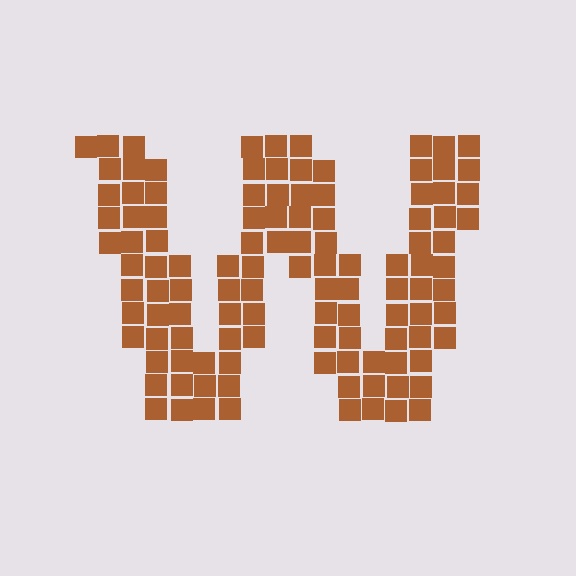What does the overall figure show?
The overall figure shows the letter W.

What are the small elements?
The small elements are squares.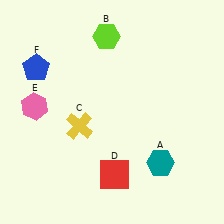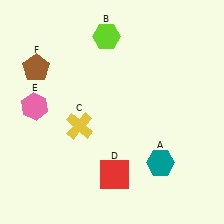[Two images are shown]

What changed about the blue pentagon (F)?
In Image 1, F is blue. In Image 2, it changed to brown.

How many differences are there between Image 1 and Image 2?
There is 1 difference between the two images.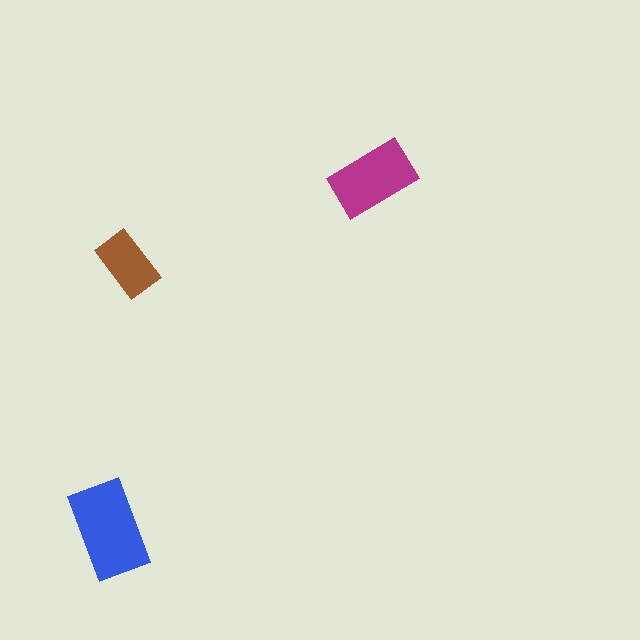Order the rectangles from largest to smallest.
the blue one, the magenta one, the brown one.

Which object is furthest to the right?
The magenta rectangle is rightmost.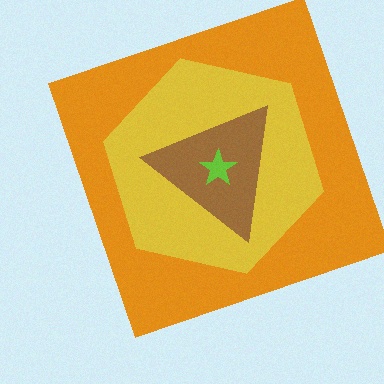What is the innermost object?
The lime star.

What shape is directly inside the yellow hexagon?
The brown triangle.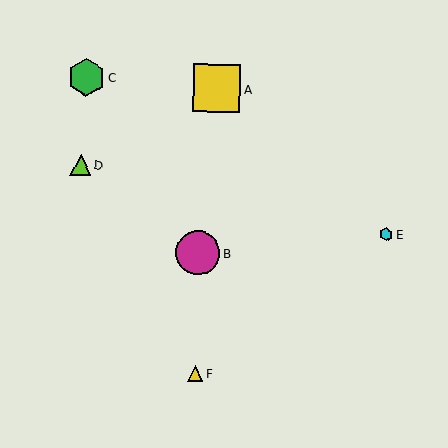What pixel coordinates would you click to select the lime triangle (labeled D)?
Click at (81, 165) to select the lime triangle D.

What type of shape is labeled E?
Shape E is a cyan hexagon.